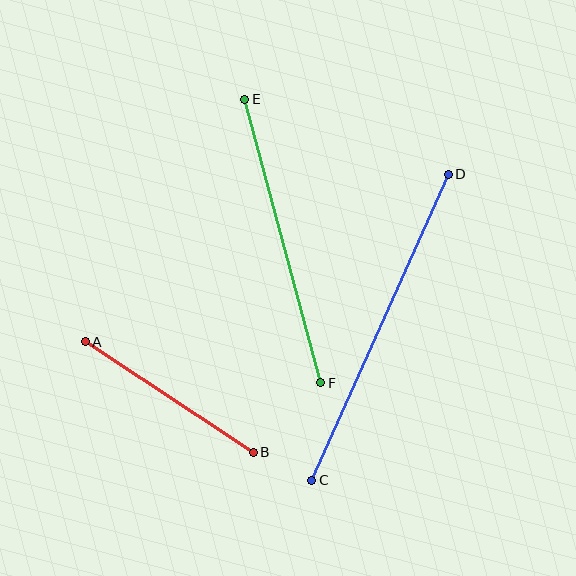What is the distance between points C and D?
The distance is approximately 335 pixels.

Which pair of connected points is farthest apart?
Points C and D are farthest apart.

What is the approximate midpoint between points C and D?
The midpoint is at approximately (380, 327) pixels.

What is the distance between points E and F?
The distance is approximately 293 pixels.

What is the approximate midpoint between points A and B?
The midpoint is at approximately (169, 397) pixels.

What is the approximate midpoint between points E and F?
The midpoint is at approximately (283, 241) pixels.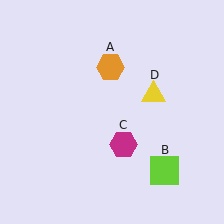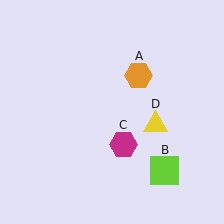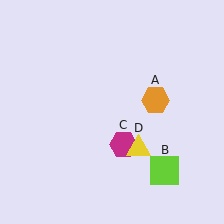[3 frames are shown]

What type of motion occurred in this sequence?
The orange hexagon (object A), yellow triangle (object D) rotated clockwise around the center of the scene.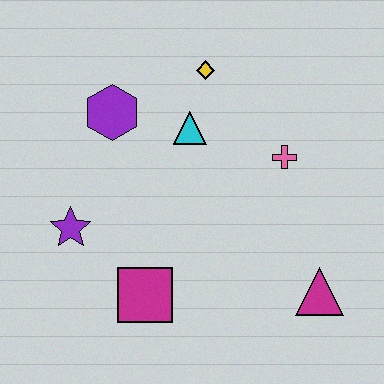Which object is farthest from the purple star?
The magenta triangle is farthest from the purple star.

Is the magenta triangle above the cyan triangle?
No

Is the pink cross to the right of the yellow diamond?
Yes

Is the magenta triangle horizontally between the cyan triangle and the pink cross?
No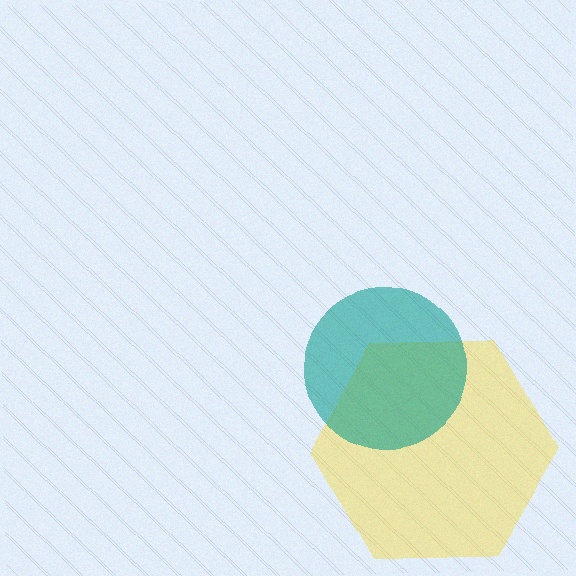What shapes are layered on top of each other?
The layered shapes are: a yellow hexagon, a teal circle.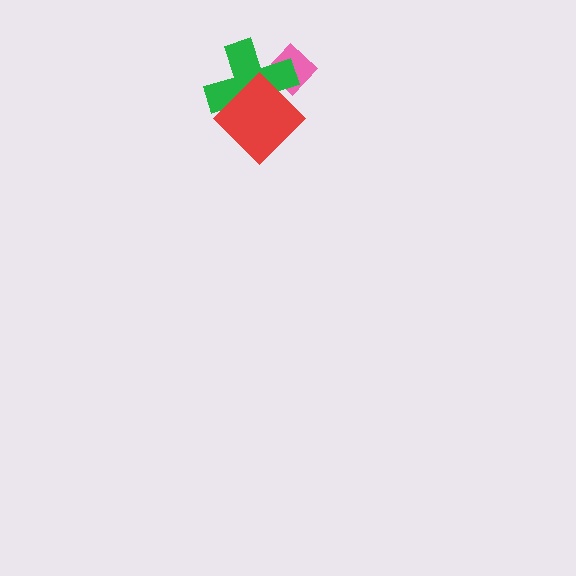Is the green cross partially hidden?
Yes, it is partially covered by another shape.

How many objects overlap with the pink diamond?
2 objects overlap with the pink diamond.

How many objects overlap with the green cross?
2 objects overlap with the green cross.